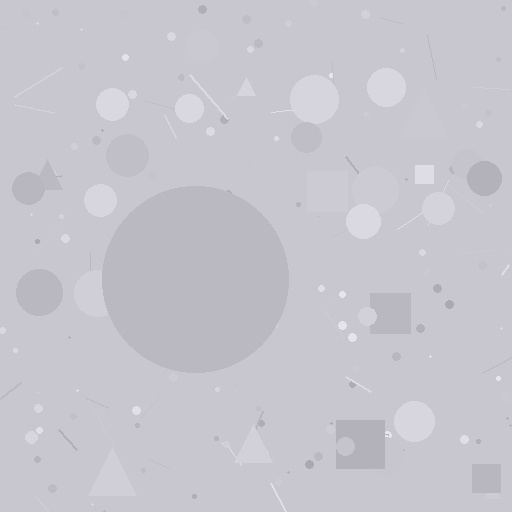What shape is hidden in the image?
A circle is hidden in the image.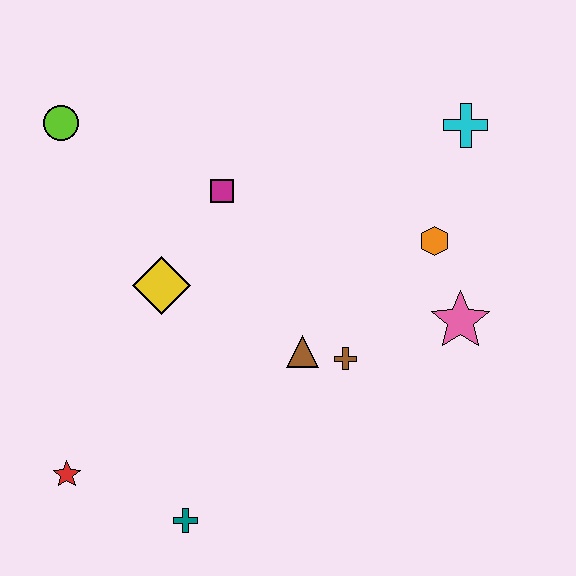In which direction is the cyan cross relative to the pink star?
The cyan cross is above the pink star.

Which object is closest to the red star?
The teal cross is closest to the red star.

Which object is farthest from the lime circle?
The pink star is farthest from the lime circle.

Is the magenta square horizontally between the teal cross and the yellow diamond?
No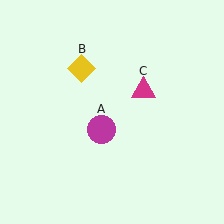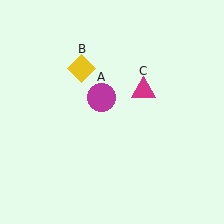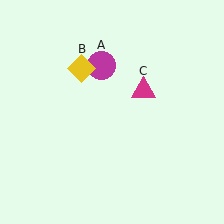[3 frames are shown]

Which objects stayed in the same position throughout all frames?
Yellow diamond (object B) and magenta triangle (object C) remained stationary.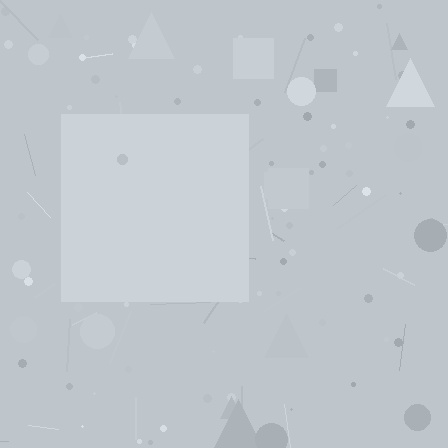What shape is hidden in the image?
A square is hidden in the image.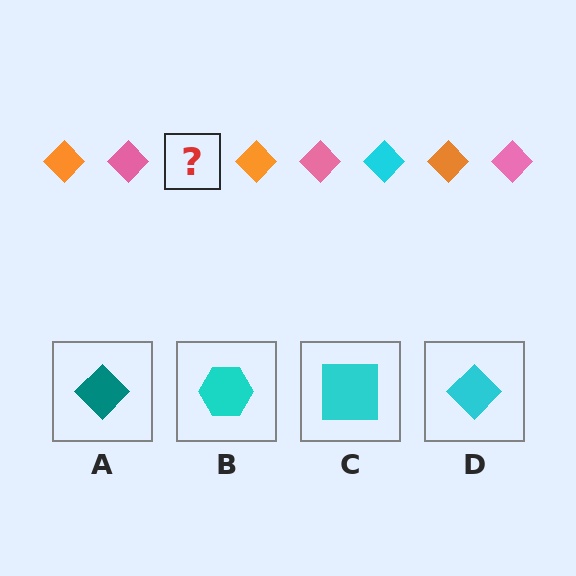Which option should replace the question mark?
Option D.